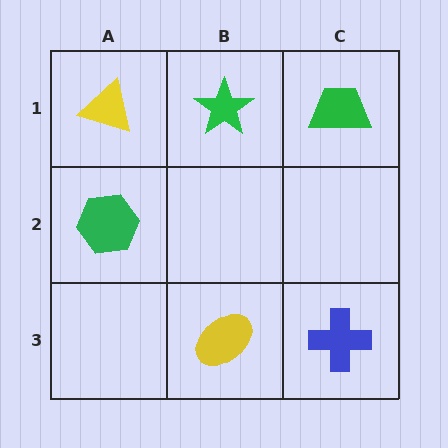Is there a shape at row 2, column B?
No, that cell is empty.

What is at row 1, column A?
A yellow triangle.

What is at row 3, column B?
A yellow ellipse.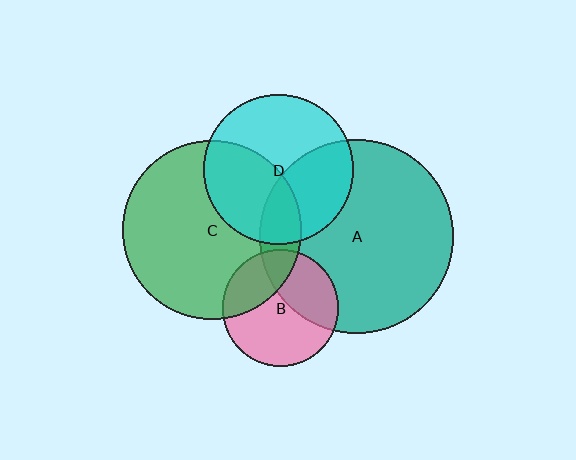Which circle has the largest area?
Circle A (teal).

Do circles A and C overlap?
Yes.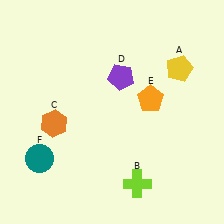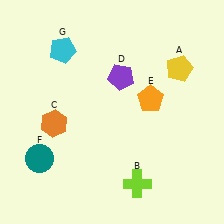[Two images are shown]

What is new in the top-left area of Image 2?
A cyan pentagon (G) was added in the top-left area of Image 2.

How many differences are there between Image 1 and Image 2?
There is 1 difference between the two images.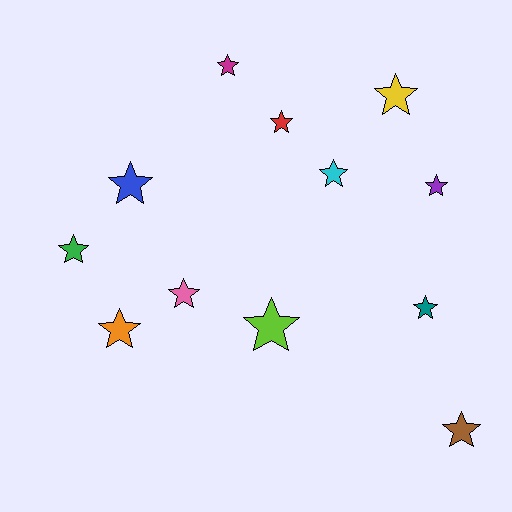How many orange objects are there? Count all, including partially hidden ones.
There is 1 orange object.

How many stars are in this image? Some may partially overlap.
There are 12 stars.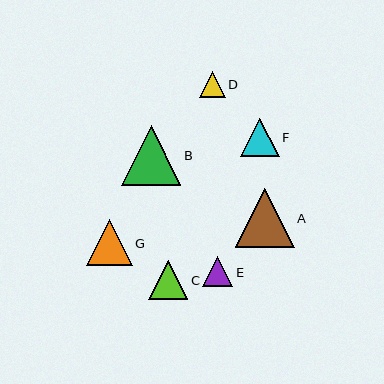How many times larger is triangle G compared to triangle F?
Triangle G is approximately 1.2 times the size of triangle F.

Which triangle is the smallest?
Triangle D is the smallest with a size of approximately 26 pixels.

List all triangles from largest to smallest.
From largest to smallest: B, A, G, C, F, E, D.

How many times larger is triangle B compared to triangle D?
Triangle B is approximately 2.3 times the size of triangle D.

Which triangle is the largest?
Triangle B is the largest with a size of approximately 59 pixels.